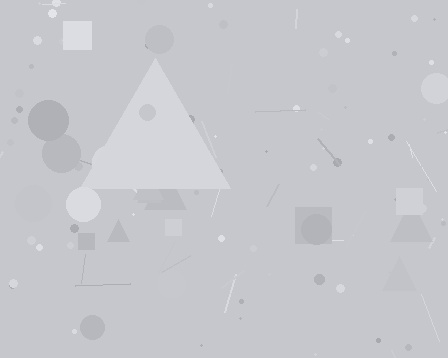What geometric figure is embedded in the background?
A triangle is embedded in the background.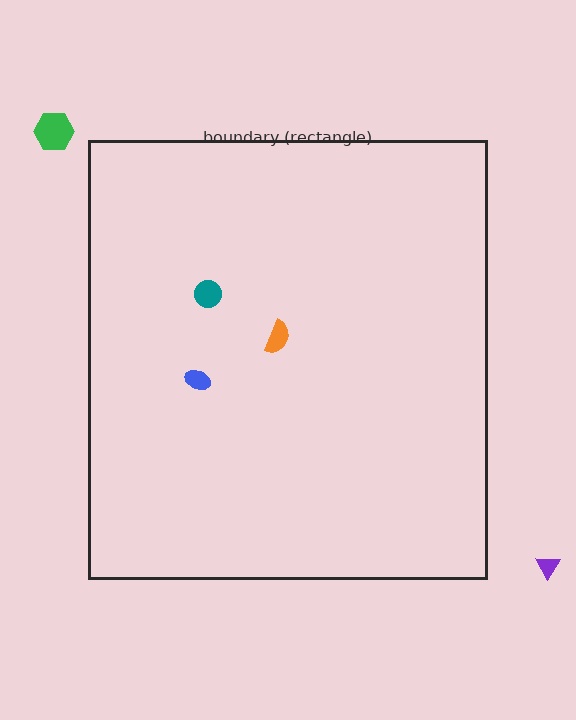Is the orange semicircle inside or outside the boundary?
Inside.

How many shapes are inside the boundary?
3 inside, 2 outside.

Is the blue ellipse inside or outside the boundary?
Inside.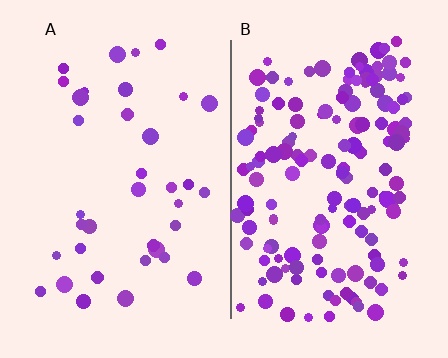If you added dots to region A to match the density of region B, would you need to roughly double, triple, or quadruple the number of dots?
Approximately quadruple.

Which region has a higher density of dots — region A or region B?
B (the right).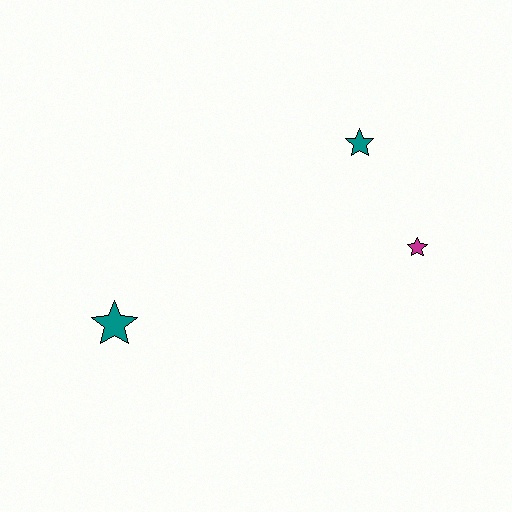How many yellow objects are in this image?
There are no yellow objects.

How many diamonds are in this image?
There are no diamonds.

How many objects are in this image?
There are 3 objects.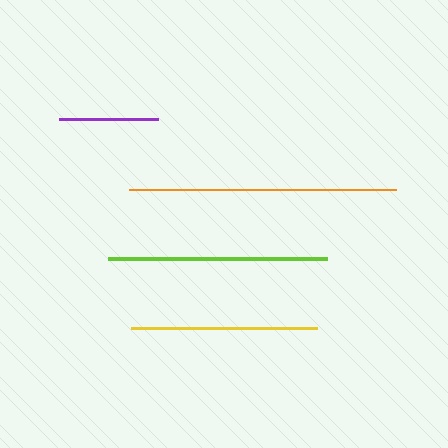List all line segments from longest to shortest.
From longest to shortest: orange, lime, yellow, purple.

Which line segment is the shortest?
The purple line is the shortest at approximately 99 pixels.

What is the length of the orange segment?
The orange segment is approximately 267 pixels long.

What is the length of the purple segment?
The purple segment is approximately 99 pixels long.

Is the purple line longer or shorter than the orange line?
The orange line is longer than the purple line.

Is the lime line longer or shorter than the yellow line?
The lime line is longer than the yellow line.